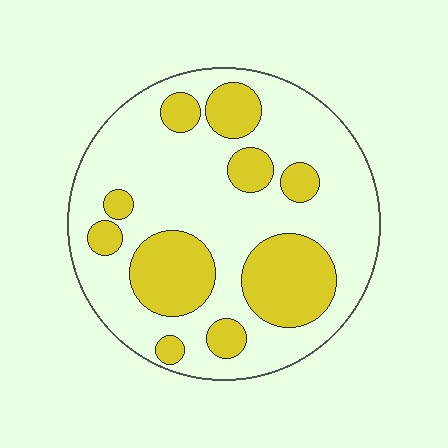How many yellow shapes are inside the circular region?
10.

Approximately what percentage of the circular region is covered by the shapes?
Approximately 30%.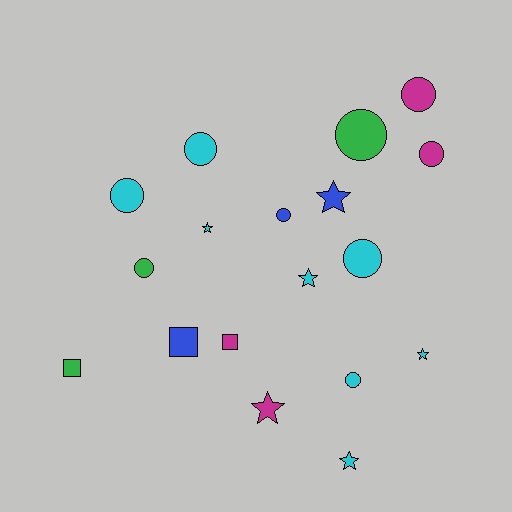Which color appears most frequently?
Cyan, with 8 objects.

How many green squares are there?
There is 1 green square.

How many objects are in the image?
There are 18 objects.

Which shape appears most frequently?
Circle, with 9 objects.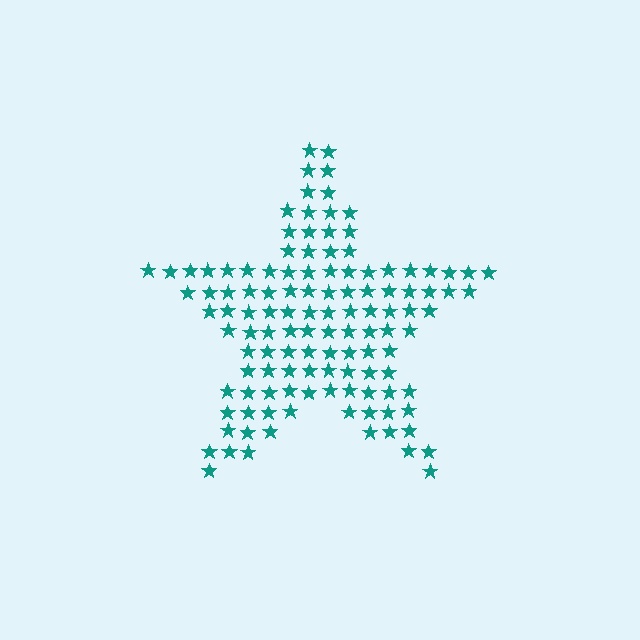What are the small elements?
The small elements are stars.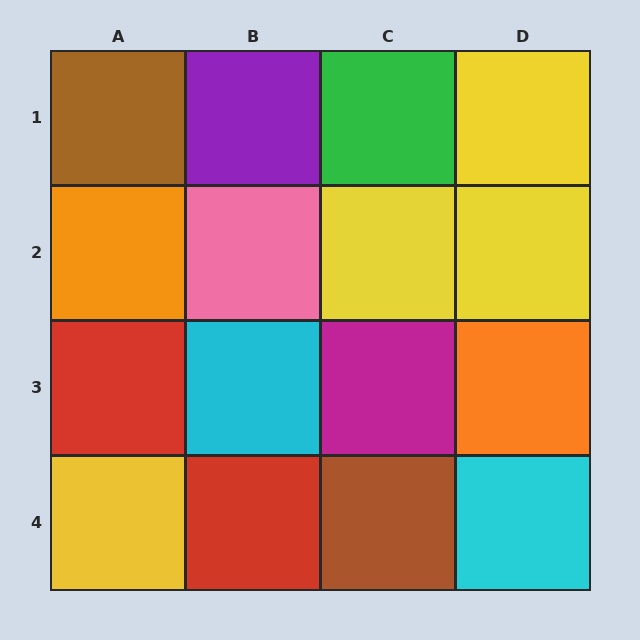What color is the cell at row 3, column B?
Cyan.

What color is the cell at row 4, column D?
Cyan.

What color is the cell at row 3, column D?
Orange.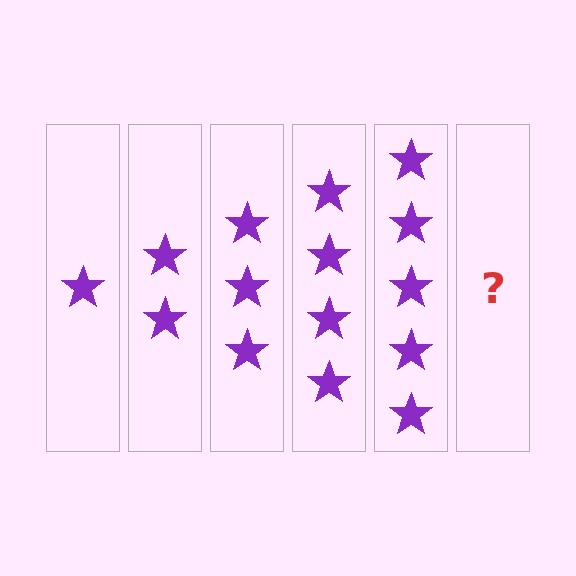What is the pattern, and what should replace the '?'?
The pattern is that each step adds one more star. The '?' should be 6 stars.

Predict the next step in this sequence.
The next step is 6 stars.